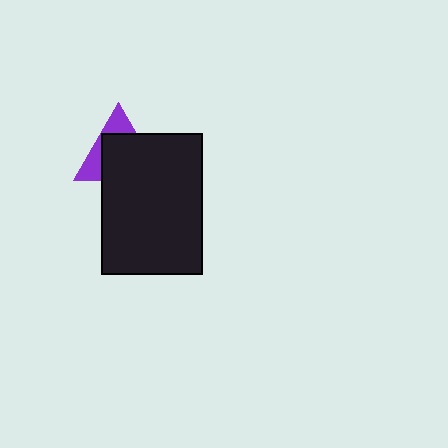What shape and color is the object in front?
The object in front is a black rectangle.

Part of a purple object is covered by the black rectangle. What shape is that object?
It is a triangle.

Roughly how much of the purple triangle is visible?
A small part of it is visible (roughly 36%).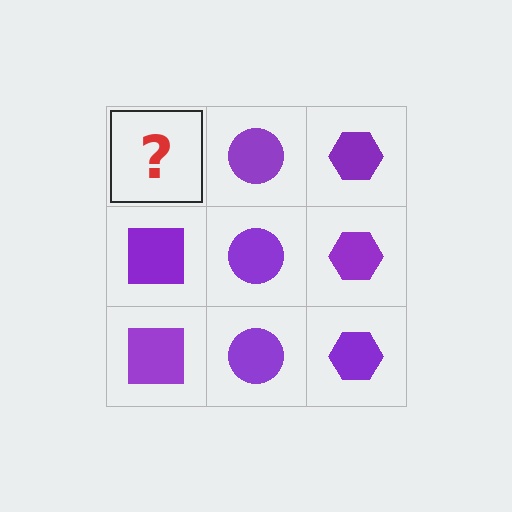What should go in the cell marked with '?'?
The missing cell should contain a purple square.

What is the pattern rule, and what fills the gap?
The rule is that each column has a consistent shape. The gap should be filled with a purple square.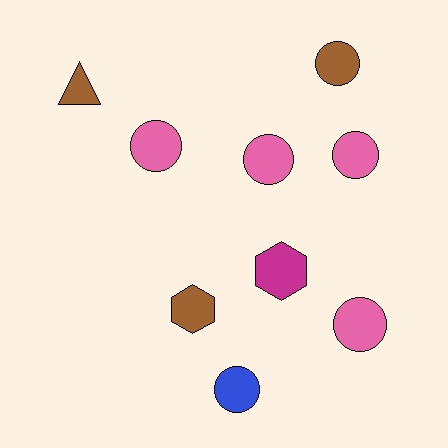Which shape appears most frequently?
Circle, with 6 objects.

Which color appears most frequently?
Pink, with 4 objects.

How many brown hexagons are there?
There is 1 brown hexagon.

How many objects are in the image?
There are 9 objects.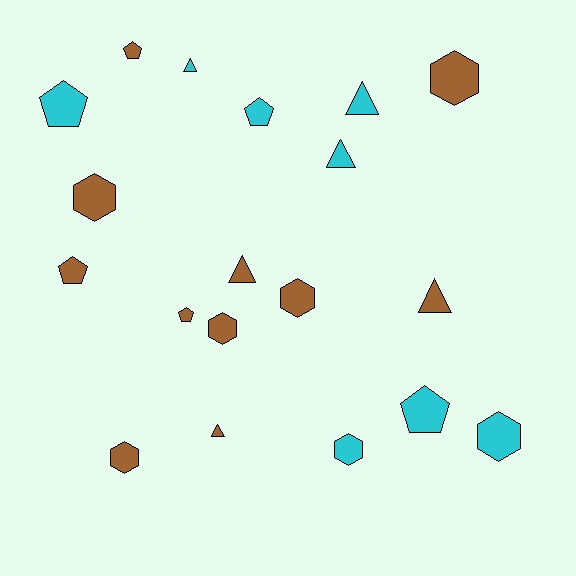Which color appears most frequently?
Brown, with 11 objects.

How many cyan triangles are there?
There are 3 cyan triangles.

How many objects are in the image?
There are 19 objects.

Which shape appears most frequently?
Hexagon, with 7 objects.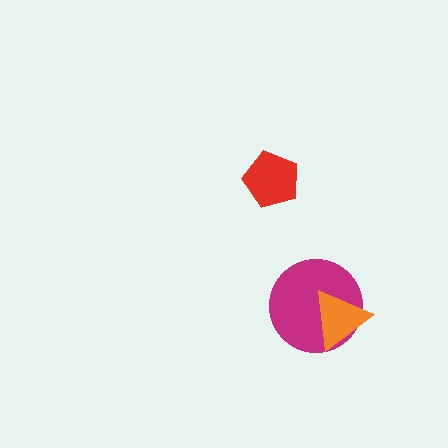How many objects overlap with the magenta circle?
1 object overlaps with the magenta circle.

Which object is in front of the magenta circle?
The orange triangle is in front of the magenta circle.